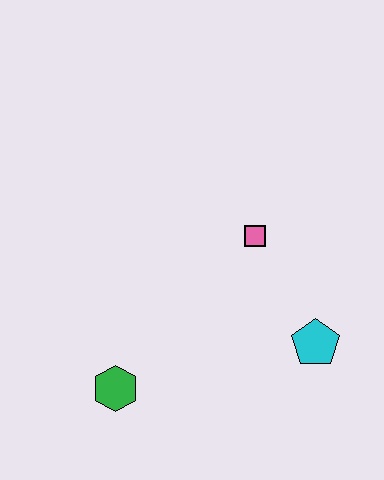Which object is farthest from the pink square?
The green hexagon is farthest from the pink square.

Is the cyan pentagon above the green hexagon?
Yes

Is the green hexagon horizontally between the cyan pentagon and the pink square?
No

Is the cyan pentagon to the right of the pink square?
Yes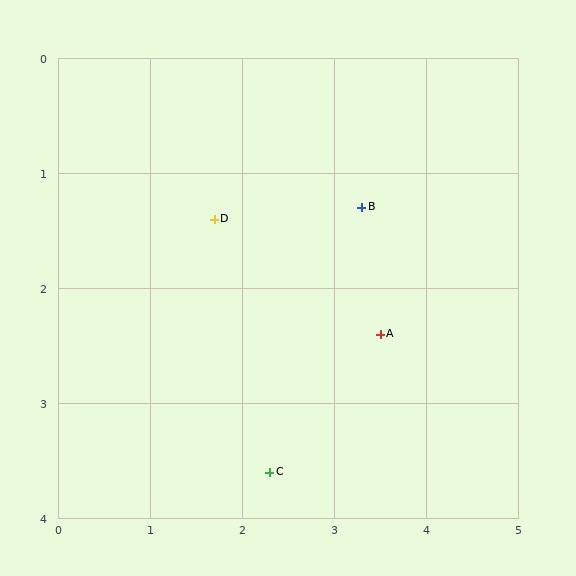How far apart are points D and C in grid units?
Points D and C are about 2.3 grid units apart.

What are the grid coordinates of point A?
Point A is at approximately (3.5, 2.4).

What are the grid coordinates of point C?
Point C is at approximately (2.3, 3.6).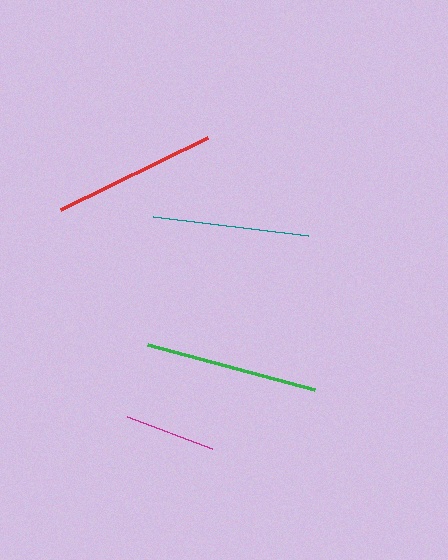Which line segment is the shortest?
The magenta line is the shortest at approximately 91 pixels.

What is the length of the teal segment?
The teal segment is approximately 157 pixels long.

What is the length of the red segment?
The red segment is approximately 163 pixels long.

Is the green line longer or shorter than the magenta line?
The green line is longer than the magenta line.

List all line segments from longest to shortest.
From longest to shortest: green, red, teal, magenta.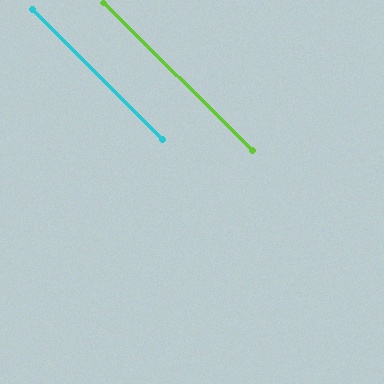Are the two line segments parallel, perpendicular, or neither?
Parallel — their directions differ by only 0.2°.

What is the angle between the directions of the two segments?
Approximately 0 degrees.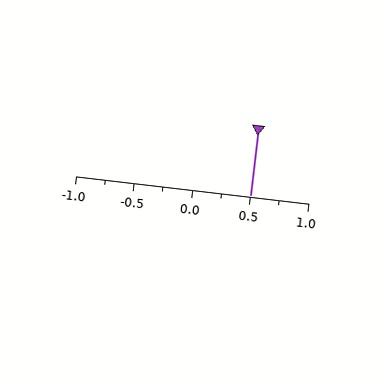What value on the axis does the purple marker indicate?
The marker indicates approximately 0.5.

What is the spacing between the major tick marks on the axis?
The major ticks are spaced 0.5 apart.